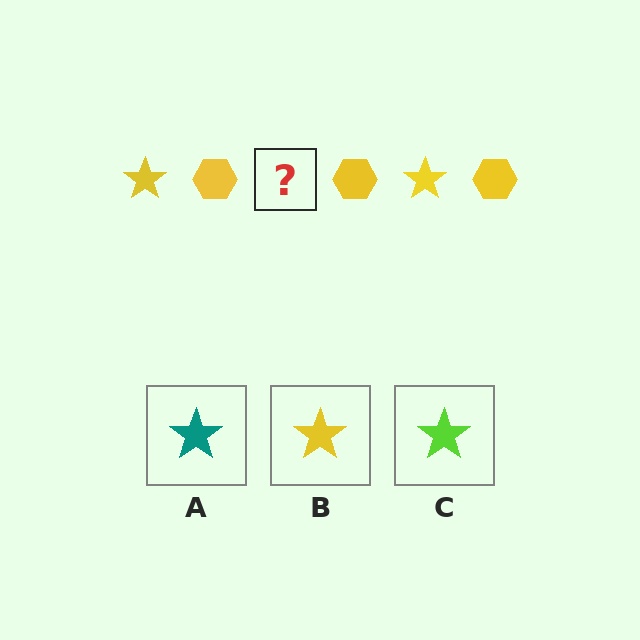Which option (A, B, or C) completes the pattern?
B.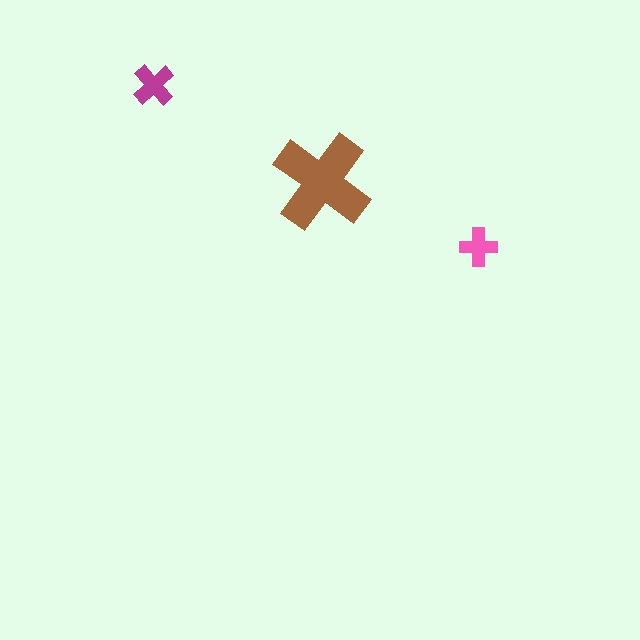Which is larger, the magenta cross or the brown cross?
The brown one.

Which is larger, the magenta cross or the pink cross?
The magenta one.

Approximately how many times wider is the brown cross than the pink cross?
About 2.5 times wider.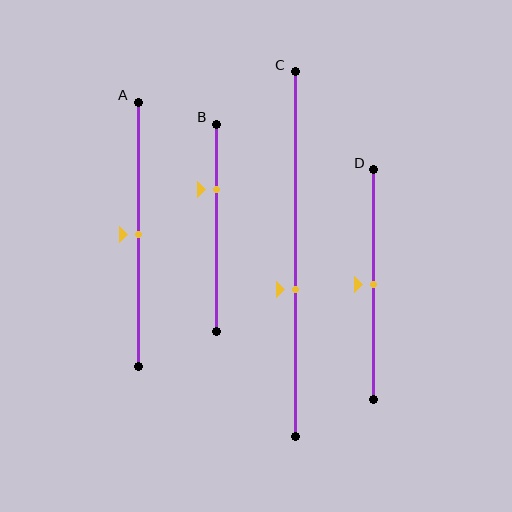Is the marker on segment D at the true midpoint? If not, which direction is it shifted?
Yes, the marker on segment D is at the true midpoint.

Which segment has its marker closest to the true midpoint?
Segment A has its marker closest to the true midpoint.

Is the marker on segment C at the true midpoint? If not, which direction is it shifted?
No, the marker on segment C is shifted downward by about 10% of the segment length.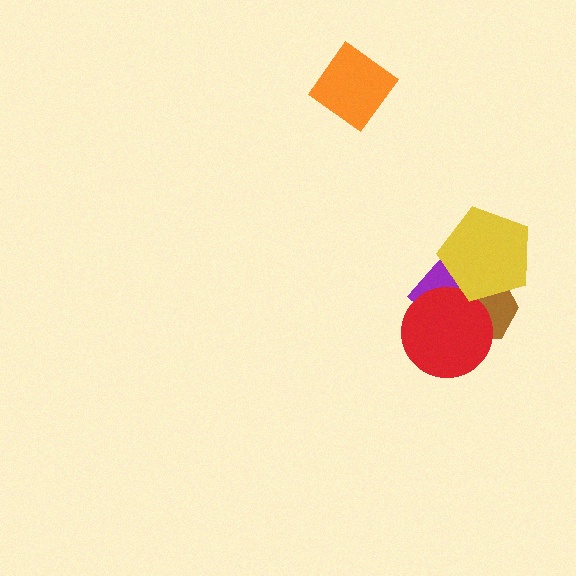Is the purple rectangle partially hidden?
Yes, it is partially covered by another shape.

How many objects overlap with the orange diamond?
0 objects overlap with the orange diamond.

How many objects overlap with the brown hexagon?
3 objects overlap with the brown hexagon.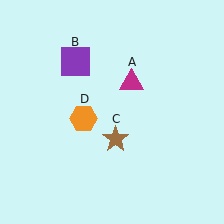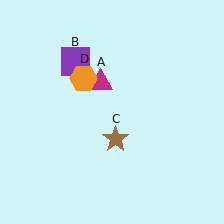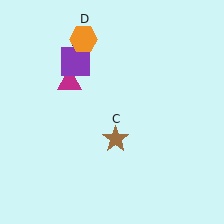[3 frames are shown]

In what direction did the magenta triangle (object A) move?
The magenta triangle (object A) moved left.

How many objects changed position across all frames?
2 objects changed position: magenta triangle (object A), orange hexagon (object D).